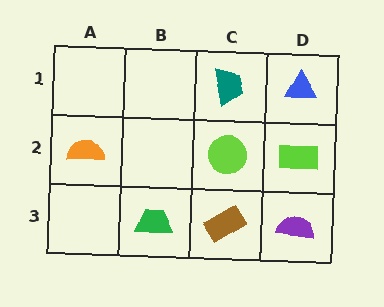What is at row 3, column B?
A green trapezoid.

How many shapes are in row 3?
3 shapes.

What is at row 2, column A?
An orange semicircle.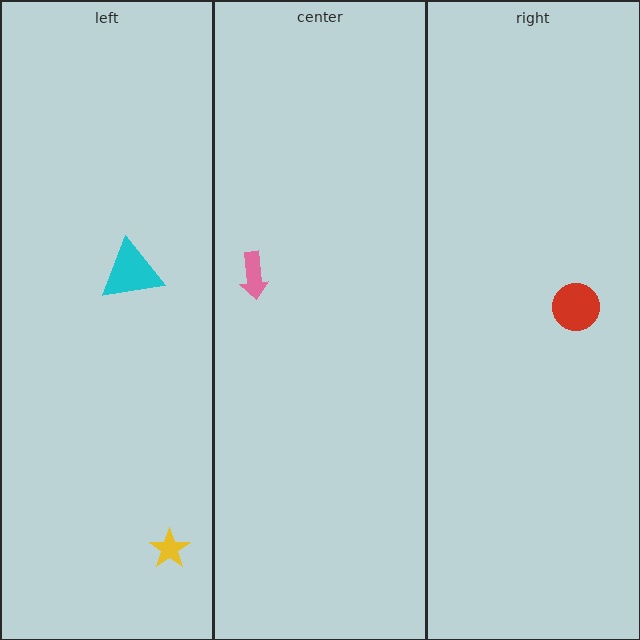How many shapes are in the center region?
1.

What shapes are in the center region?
The pink arrow.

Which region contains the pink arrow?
The center region.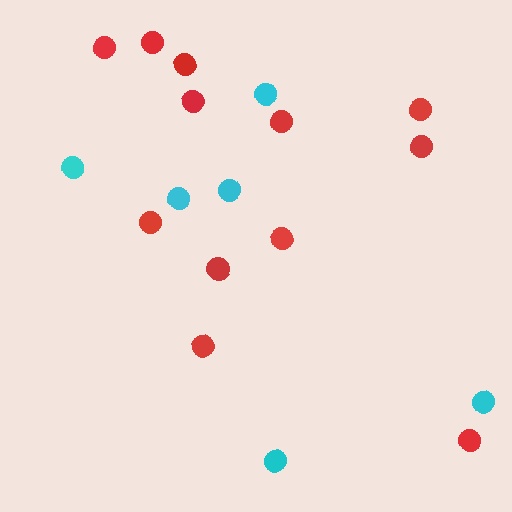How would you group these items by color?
There are 2 groups: one group of red circles (12) and one group of cyan circles (6).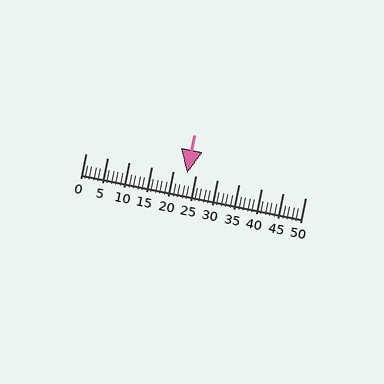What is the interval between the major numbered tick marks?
The major tick marks are spaced 5 units apart.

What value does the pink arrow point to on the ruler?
The pink arrow points to approximately 23.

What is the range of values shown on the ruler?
The ruler shows values from 0 to 50.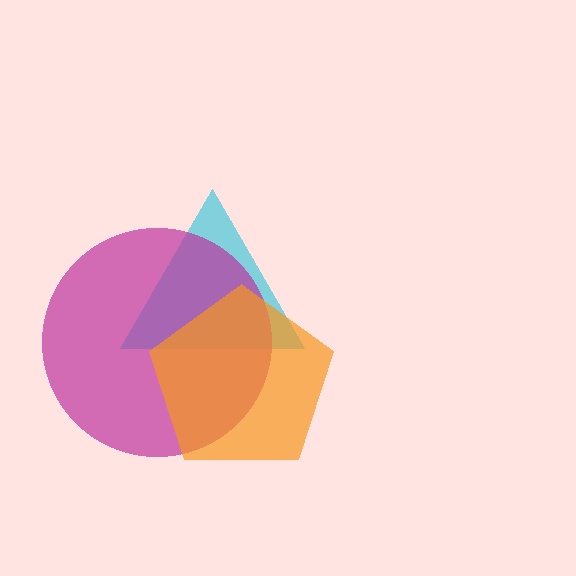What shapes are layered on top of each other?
The layered shapes are: a cyan triangle, a magenta circle, an orange pentagon.